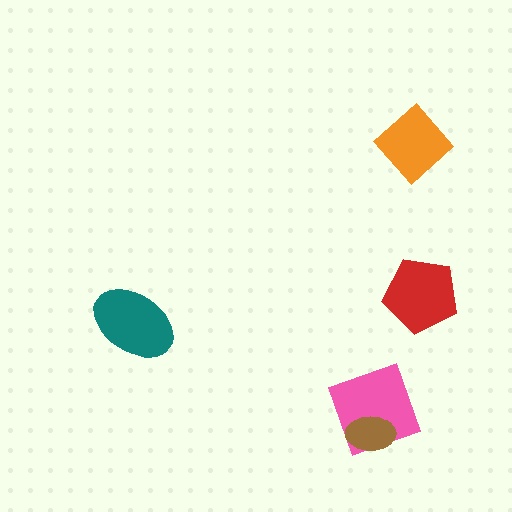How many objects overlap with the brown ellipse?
1 object overlaps with the brown ellipse.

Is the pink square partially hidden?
Yes, it is partially covered by another shape.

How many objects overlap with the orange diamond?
0 objects overlap with the orange diamond.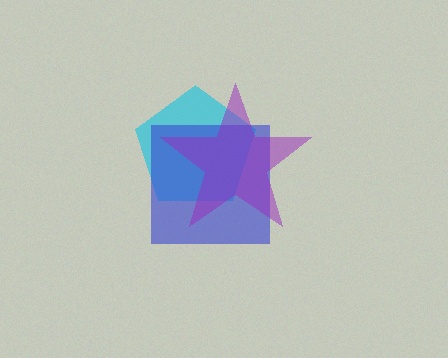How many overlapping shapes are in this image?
There are 3 overlapping shapes in the image.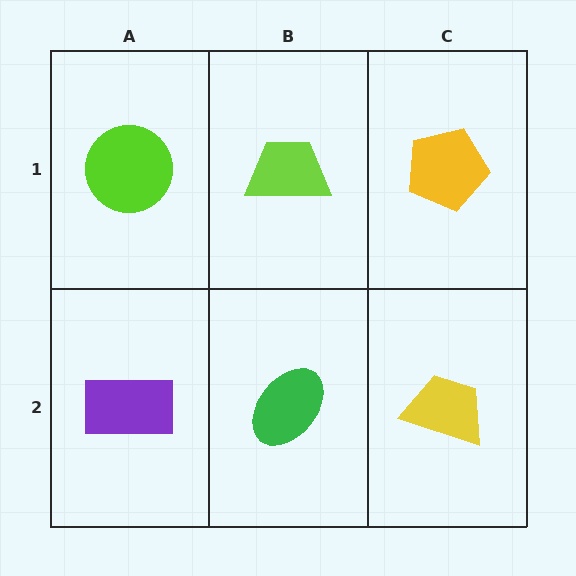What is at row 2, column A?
A purple rectangle.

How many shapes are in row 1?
3 shapes.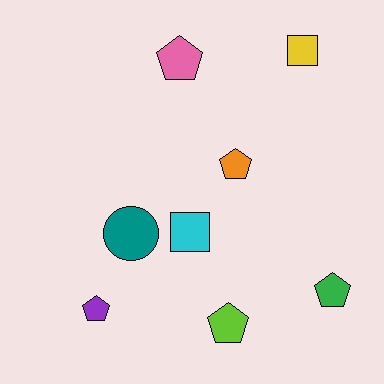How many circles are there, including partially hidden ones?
There is 1 circle.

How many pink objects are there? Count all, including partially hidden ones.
There is 1 pink object.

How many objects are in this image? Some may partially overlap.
There are 8 objects.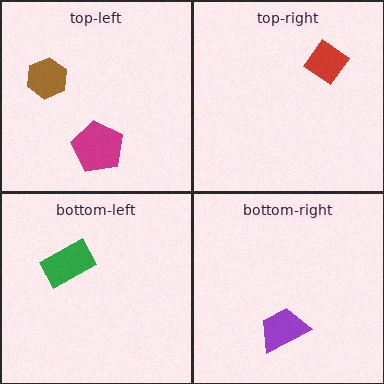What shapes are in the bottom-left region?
The green rectangle.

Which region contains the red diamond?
The top-right region.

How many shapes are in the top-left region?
2.